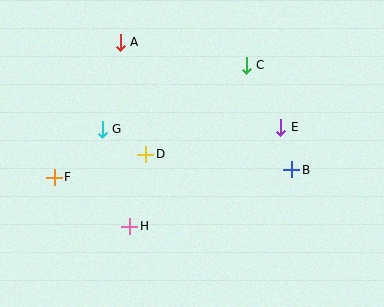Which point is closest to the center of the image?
Point D at (146, 154) is closest to the center.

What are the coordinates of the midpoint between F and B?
The midpoint between F and B is at (173, 173).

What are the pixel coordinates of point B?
Point B is at (292, 170).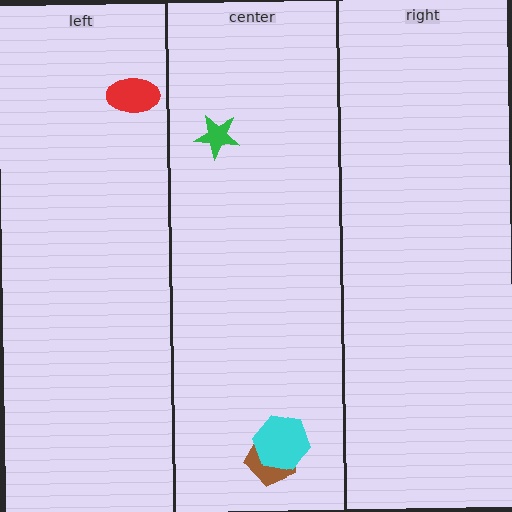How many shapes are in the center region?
3.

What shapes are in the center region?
The brown pentagon, the cyan hexagon, the green star.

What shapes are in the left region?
The red ellipse.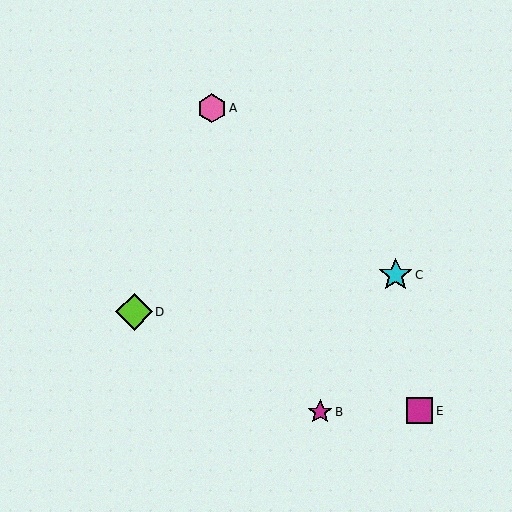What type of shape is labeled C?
Shape C is a cyan star.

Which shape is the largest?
The lime diamond (labeled D) is the largest.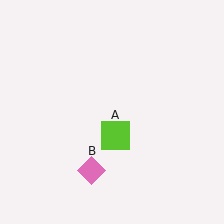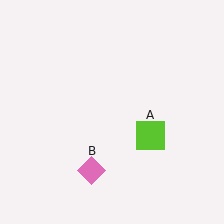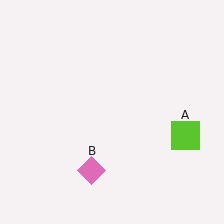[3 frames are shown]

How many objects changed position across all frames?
1 object changed position: lime square (object A).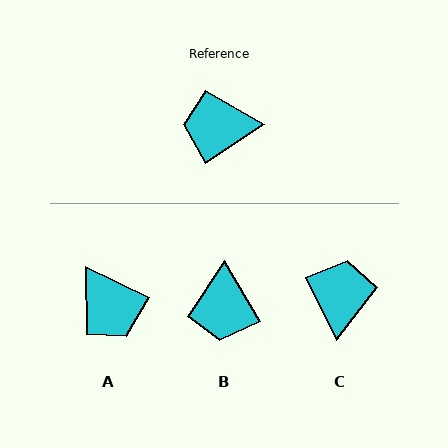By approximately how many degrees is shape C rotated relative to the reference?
Approximately 98 degrees clockwise.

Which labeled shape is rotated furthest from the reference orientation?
A, about 120 degrees away.